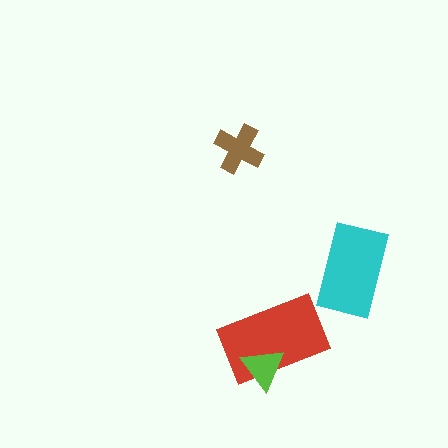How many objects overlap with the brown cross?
0 objects overlap with the brown cross.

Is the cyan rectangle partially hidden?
No, no other shape covers it.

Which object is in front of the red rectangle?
The lime triangle is in front of the red rectangle.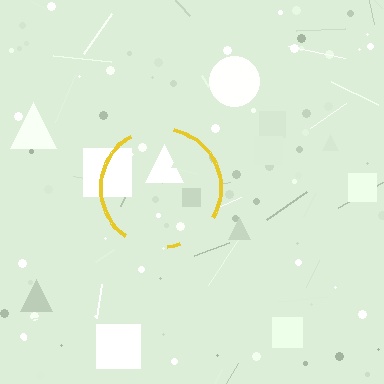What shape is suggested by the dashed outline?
The dashed outline suggests a circle.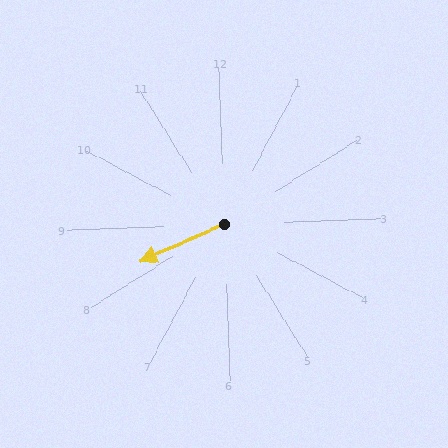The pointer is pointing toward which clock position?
Roughly 8 o'clock.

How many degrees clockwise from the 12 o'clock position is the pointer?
Approximately 248 degrees.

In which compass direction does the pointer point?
West.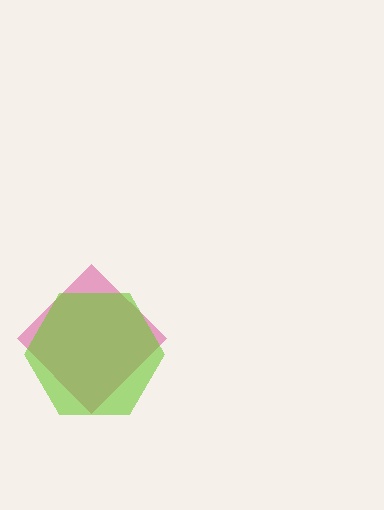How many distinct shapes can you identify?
There are 2 distinct shapes: a magenta diamond, a lime hexagon.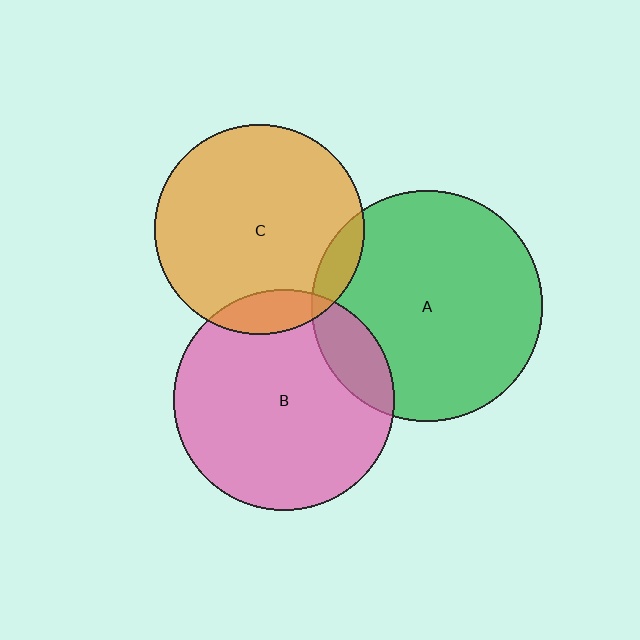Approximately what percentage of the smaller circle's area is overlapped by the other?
Approximately 15%.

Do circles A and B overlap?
Yes.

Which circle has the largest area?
Circle A (green).